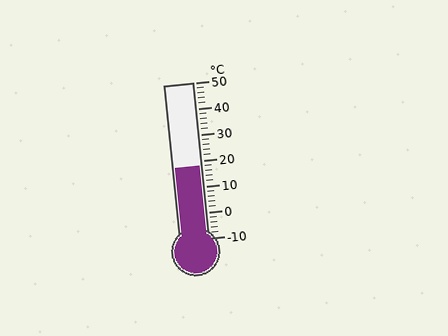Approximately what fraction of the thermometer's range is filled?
The thermometer is filled to approximately 45% of its range.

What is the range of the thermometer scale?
The thermometer scale ranges from -10°C to 50°C.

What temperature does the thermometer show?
The thermometer shows approximately 18°C.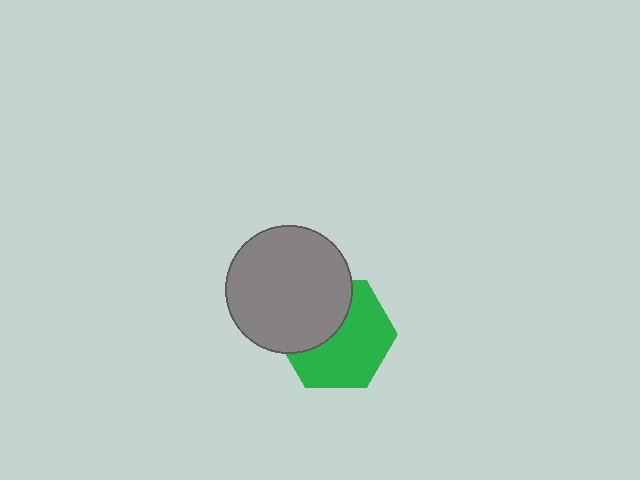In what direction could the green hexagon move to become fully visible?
The green hexagon could move toward the lower-right. That would shift it out from behind the gray circle entirely.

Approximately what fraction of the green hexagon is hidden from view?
Roughly 40% of the green hexagon is hidden behind the gray circle.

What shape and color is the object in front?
The object in front is a gray circle.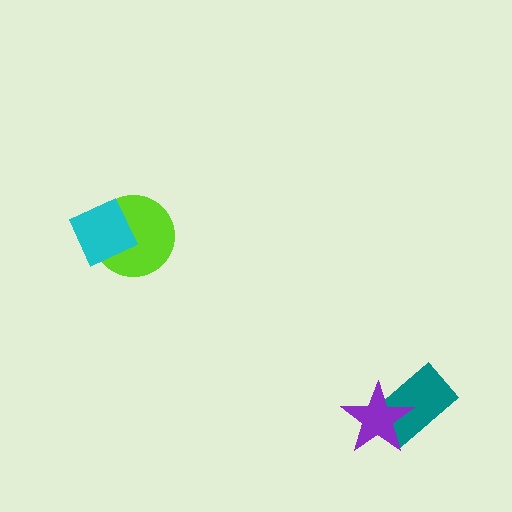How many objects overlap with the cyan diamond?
1 object overlaps with the cyan diamond.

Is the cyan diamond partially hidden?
No, no other shape covers it.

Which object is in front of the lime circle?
The cyan diamond is in front of the lime circle.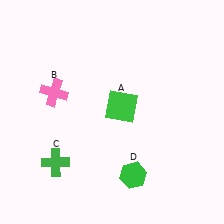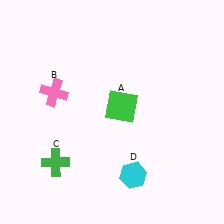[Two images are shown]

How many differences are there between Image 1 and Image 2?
There is 1 difference between the two images.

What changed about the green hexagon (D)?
In Image 1, D is green. In Image 2, it changed to cyan.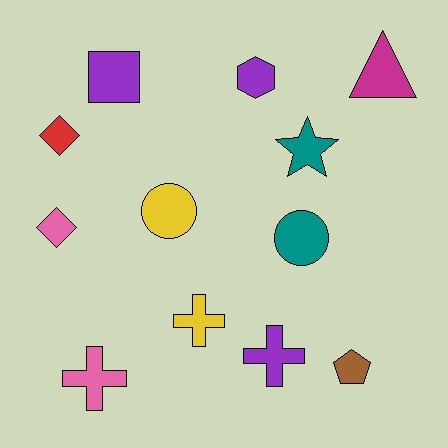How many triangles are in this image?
There is 1 triangle.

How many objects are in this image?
There are 12 objects.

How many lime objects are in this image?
There are no lime objects.